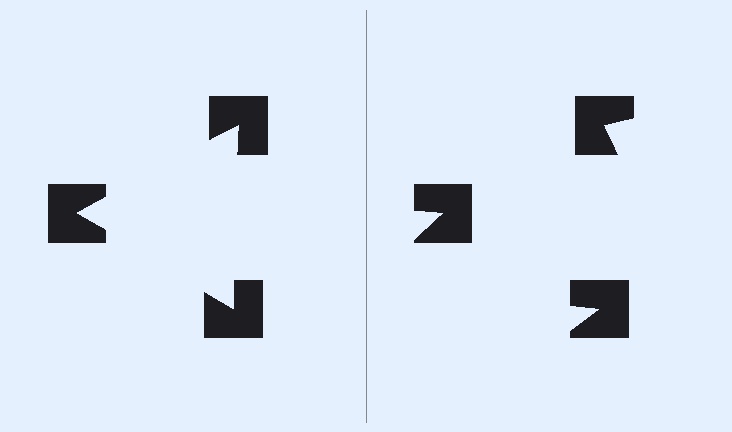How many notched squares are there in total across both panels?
6 — 3 on each side.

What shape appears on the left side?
An illusory triangle.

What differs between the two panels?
The notched squares are positioned identically on both sides; only the wedge orientations differ. On the left they align to a triangle; on the right they are misaligned.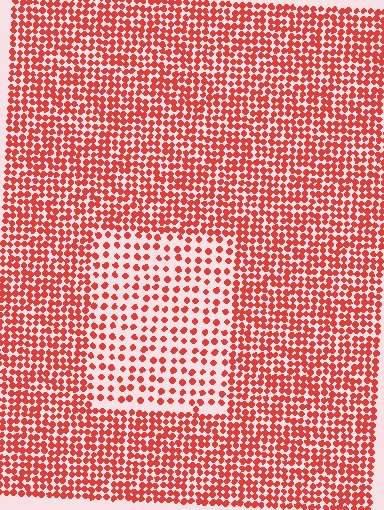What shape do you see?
I see a rectangle.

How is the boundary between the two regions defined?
The boundary is defined by a change in element density (approximately 2.1x ratio). All elements are the same color, size, and shape.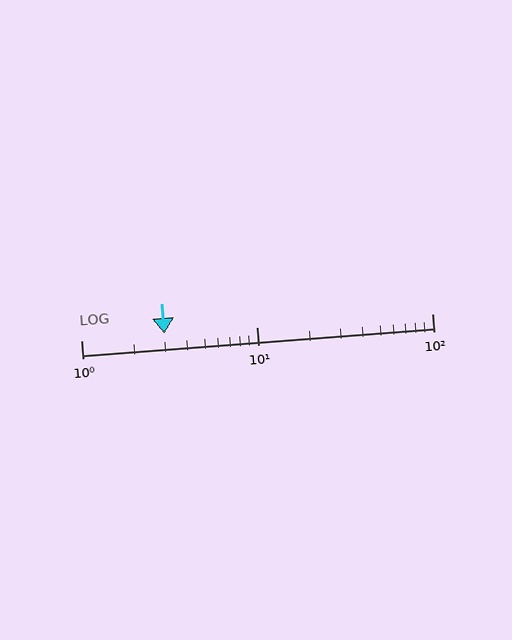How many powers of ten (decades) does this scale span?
The scale spans 2 decades, from 1 to 100.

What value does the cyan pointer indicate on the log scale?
The pointer indicates approximately 3.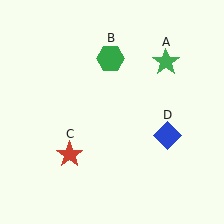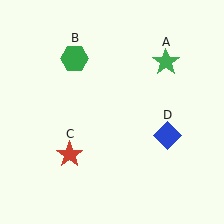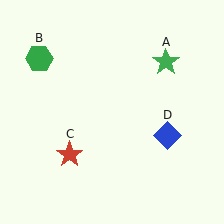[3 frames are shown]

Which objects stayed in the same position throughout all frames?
Green star (object A) and red star (object C) and blue diamond (object D) remained stationary.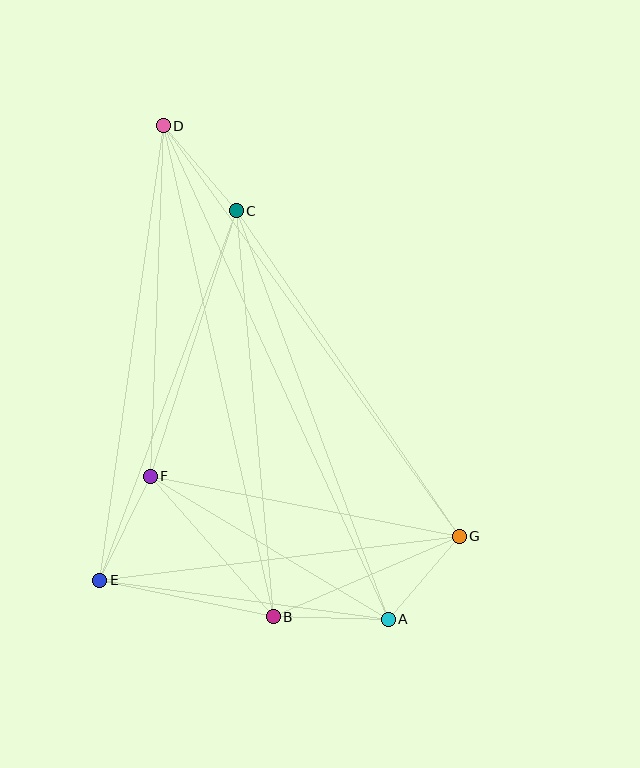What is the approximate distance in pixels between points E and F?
The distance between E and F is approximately 116 pixels.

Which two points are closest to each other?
Points A and G are closest to each other.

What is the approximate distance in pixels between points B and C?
The distance between B and C is approximately 408 pixels.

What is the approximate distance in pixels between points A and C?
The distance between A and C is approximately 436 pixels.